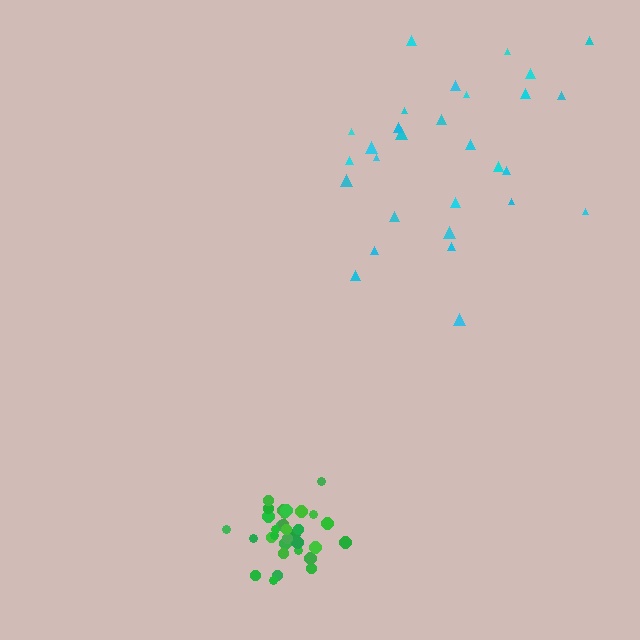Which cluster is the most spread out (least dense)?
Cyan.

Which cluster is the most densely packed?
Green.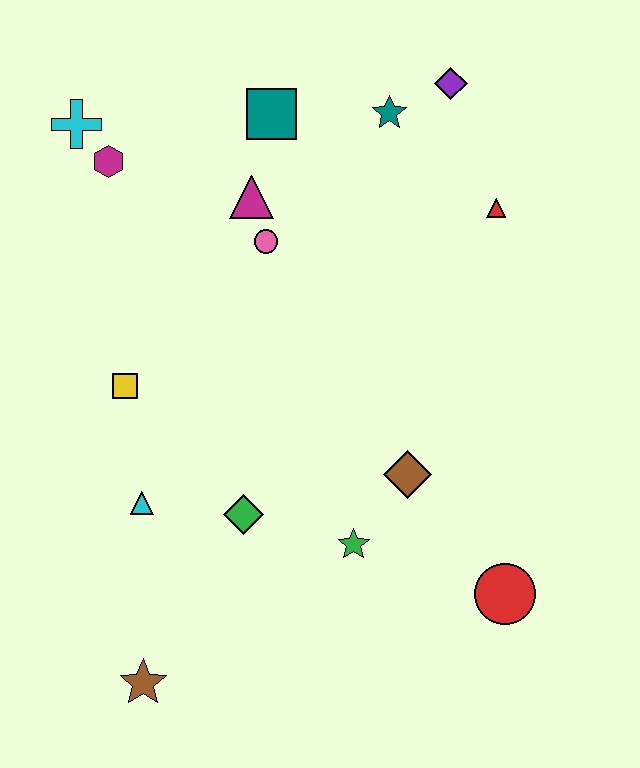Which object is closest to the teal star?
The purple diamond is closest to the teal star.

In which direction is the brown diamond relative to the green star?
The brown diamond is above the green star.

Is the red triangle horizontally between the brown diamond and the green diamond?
No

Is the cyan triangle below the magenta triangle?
Yes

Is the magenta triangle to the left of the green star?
Yes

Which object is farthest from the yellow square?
The purple diamond is farthest from the yellow square.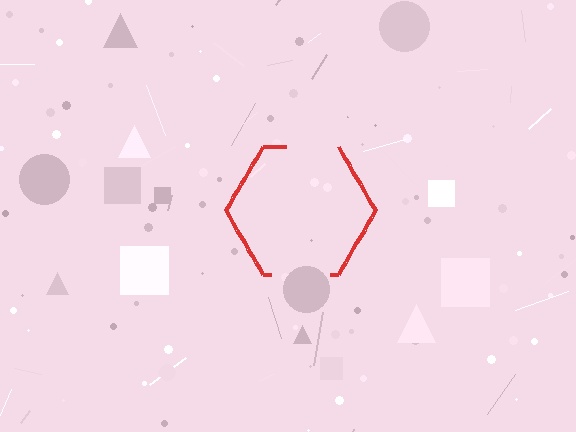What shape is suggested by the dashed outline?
The dashed outline suggests a hexagon.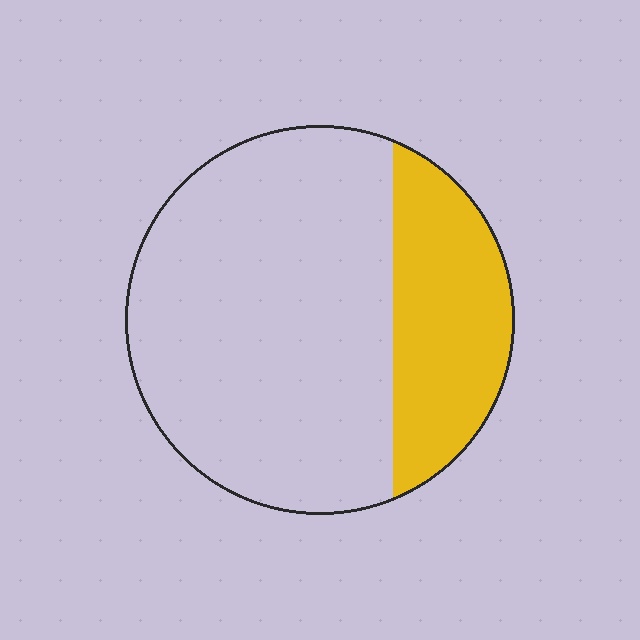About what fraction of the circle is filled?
About one quarter (1/4).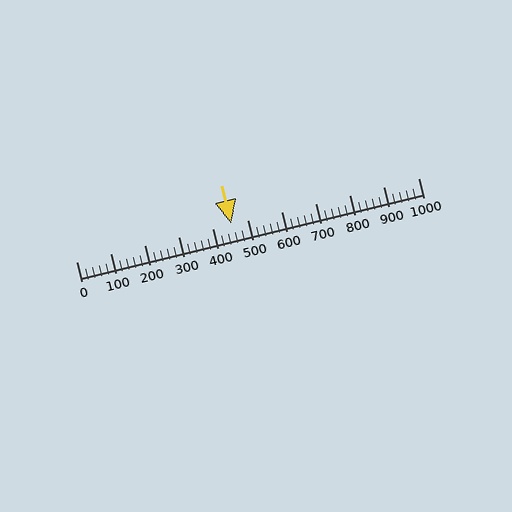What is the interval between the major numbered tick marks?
The major tick marks are spaced 100 units apart.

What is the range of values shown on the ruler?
The ruler shows values from 0 to 1000.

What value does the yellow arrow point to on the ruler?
The yellow arrow points to approximately 454.